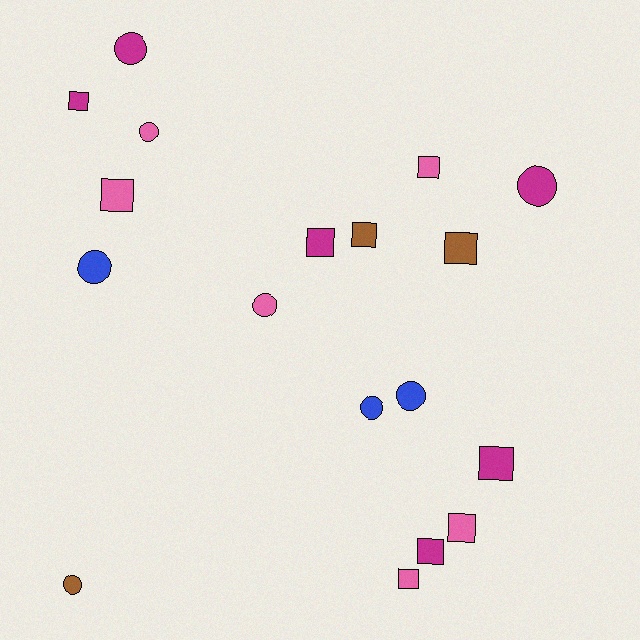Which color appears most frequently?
Magenta, with 6 objects.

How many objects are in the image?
There are 18 objects.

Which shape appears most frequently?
Square, with 10 objects.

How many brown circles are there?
There is 1 brown circle.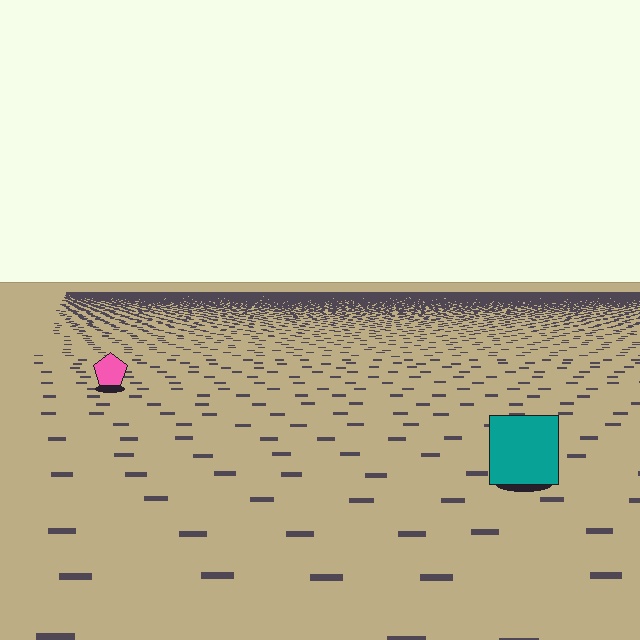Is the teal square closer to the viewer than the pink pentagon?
Yes. The teal square is closer — you can tell from the texture gradient: the ground texture is coarser near it.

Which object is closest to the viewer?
The teal square is closest. The texture marks near it are larger and more spread out.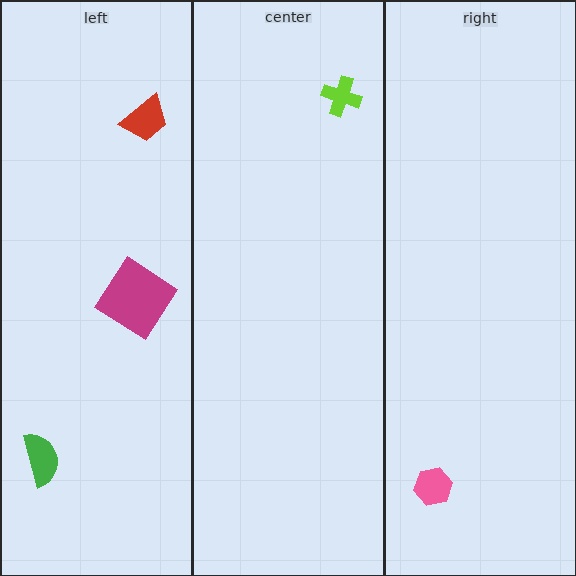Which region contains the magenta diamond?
The left region.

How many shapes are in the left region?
3.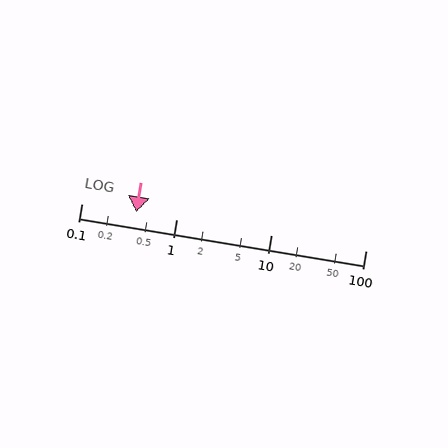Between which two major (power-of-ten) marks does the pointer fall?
The pointer is between 0.1 and 1.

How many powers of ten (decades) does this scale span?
The scale spans 3 decades, from 0.1 to 100.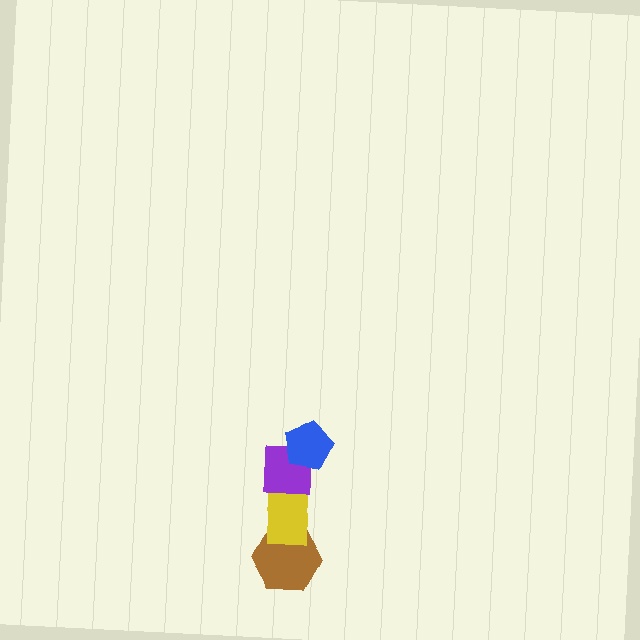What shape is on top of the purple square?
The blue pentagon is on top of the purple square.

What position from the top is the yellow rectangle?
The yellow rectangle is 3rd from the top.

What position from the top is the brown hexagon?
The brown hexagon is 4th from the top.